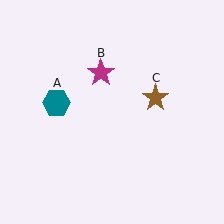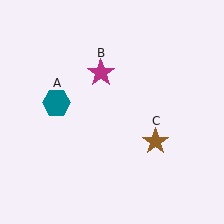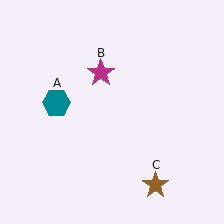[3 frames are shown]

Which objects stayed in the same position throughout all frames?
Teal hexagon (object A) and magenta star (object B) remained stationary.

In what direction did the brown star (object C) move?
The brown star (object C) moved down.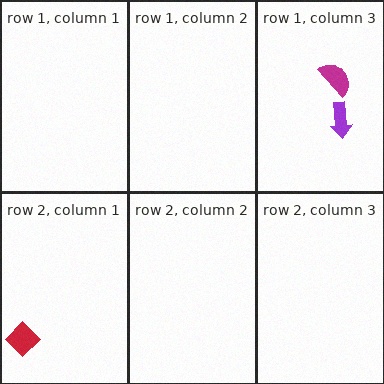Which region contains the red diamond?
The row 2, column 1 region.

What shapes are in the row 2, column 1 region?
The red diamond.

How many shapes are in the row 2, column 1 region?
1.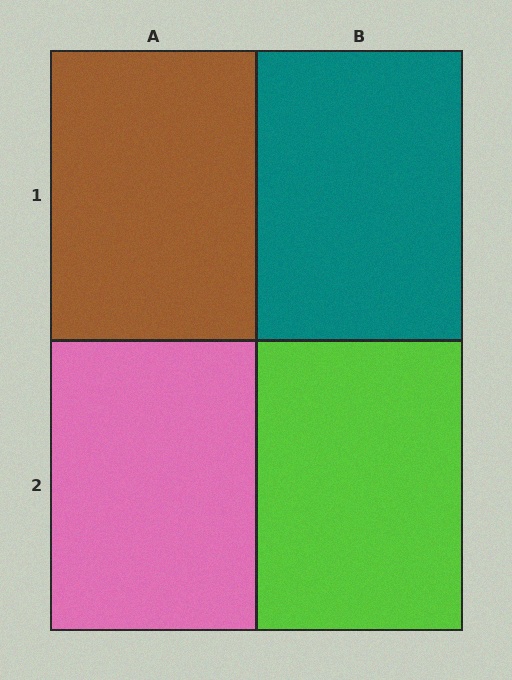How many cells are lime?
1 cell is lime.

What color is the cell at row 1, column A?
Brown.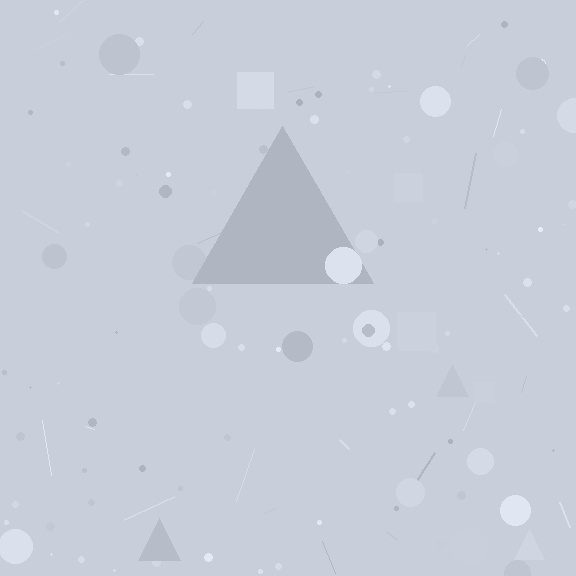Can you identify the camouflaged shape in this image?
The camouflaged shape is a triangle.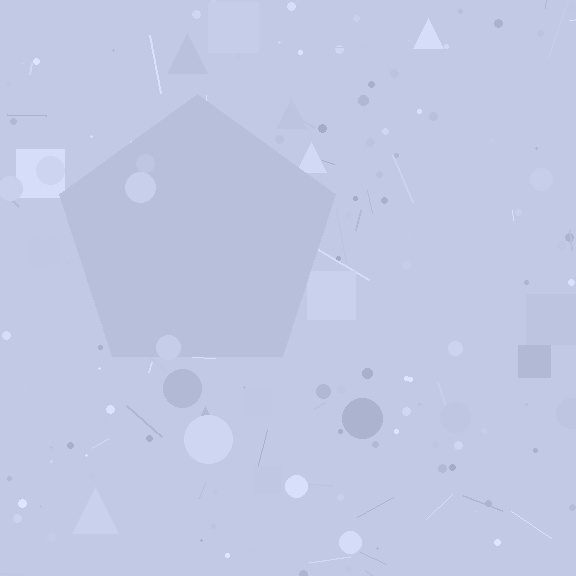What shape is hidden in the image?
A pentagon is hidden in the image.